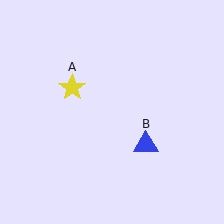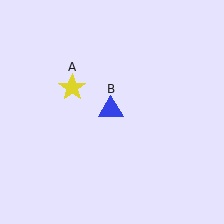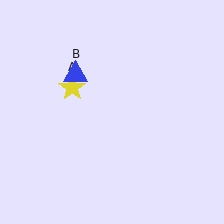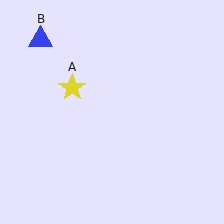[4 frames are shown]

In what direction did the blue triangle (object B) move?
The blue triangle (object B) moved up and to the left.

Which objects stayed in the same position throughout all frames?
Yellow star (object A) remained stationary.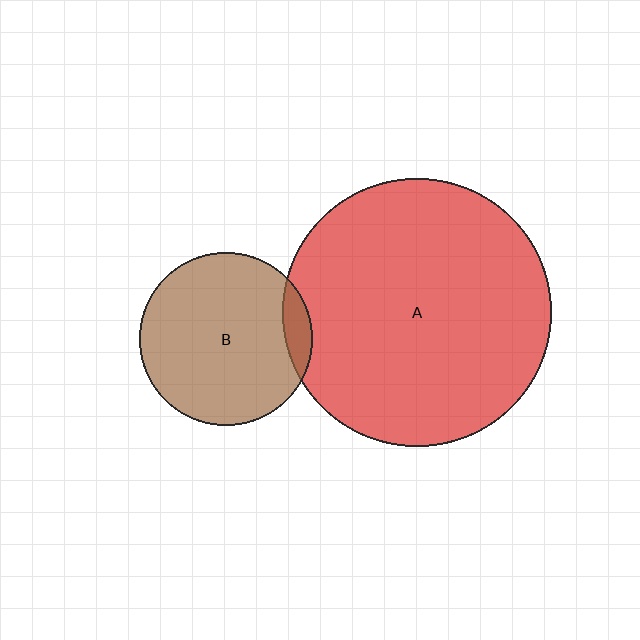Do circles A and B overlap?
Yes.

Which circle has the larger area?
Circle A (red).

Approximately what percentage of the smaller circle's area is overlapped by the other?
Approximately 10%.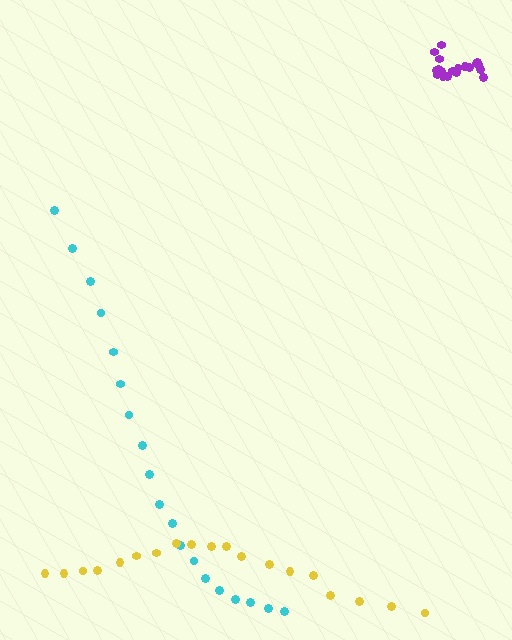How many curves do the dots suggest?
There are 3 distinct paths.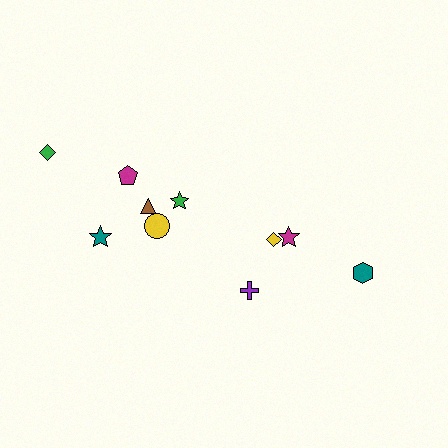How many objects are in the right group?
There are 4 objects.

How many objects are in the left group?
There are 6 objects.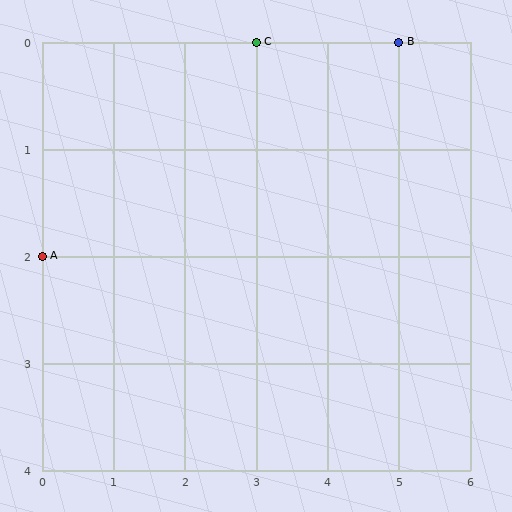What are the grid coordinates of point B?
Point B is at grid coordinates (5, 0).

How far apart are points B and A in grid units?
Points B and A are 5 columns and 2 rows apart (about 5.4 grid units diagonally).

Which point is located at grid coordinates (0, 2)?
Point A is at (0, 2).